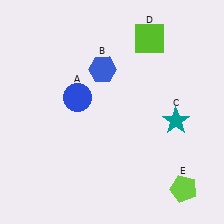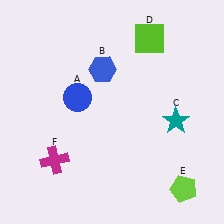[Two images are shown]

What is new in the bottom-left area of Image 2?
A magenta cross (F) was added in the bottom-left area of Image 2.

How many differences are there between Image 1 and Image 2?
There is 1 difference between the two images.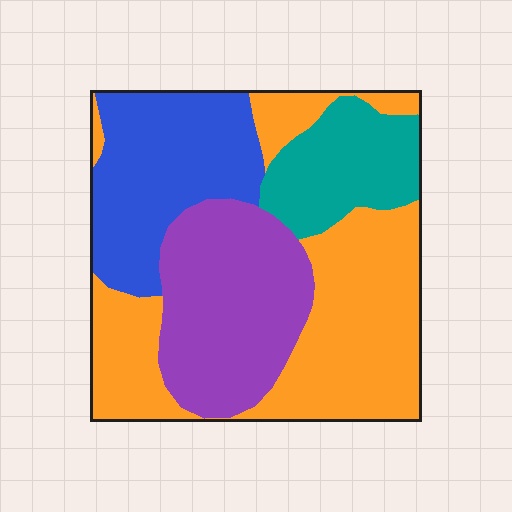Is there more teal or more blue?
Blue.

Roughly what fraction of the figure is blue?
Blue takes up less than a quarter of the figure.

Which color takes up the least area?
Teal, at roughly 15%.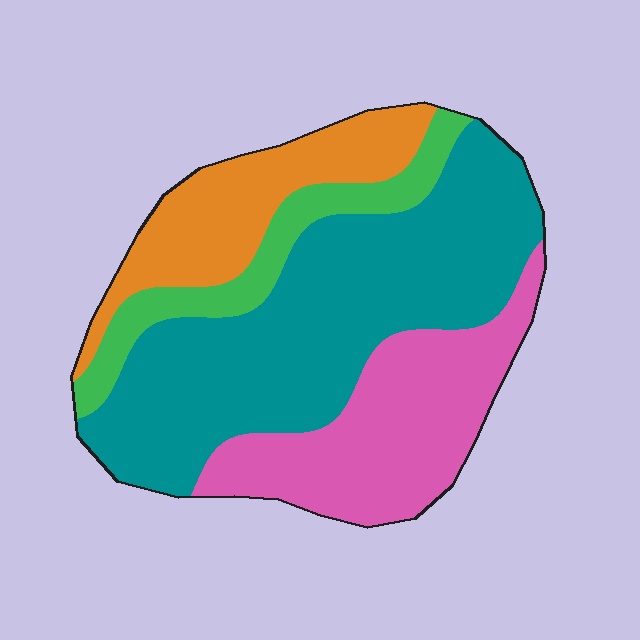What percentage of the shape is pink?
Pink covers 25% of the shape.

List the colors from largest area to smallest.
From largest to smallest: teal, pink, orange, green.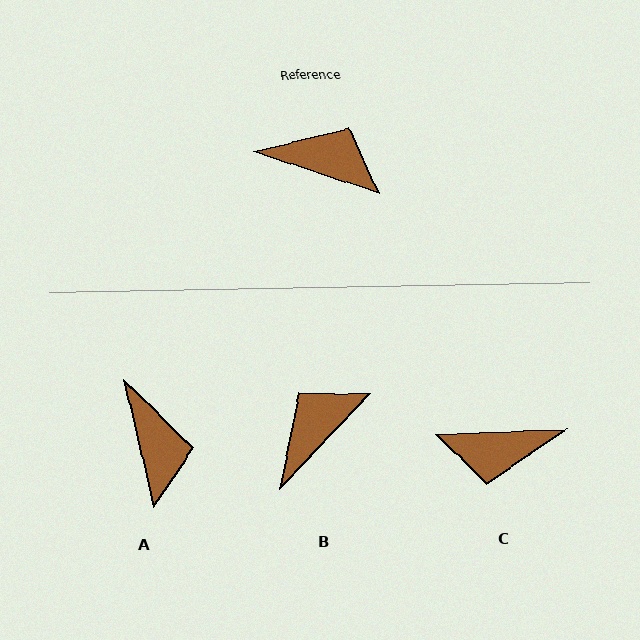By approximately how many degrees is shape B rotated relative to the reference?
Approximately 65 degrees counter-clockwise.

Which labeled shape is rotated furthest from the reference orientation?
C, about 159 degrees away.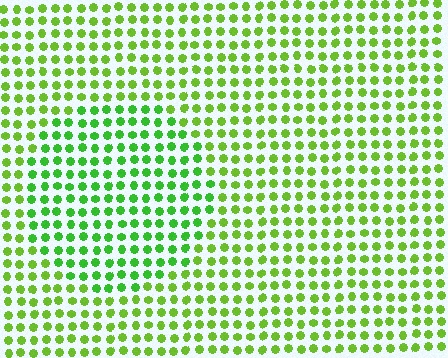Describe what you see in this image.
The image is filled with small lime elements in a uniform arrangement. A circle-shaped region is visible where the elements are tinted to a slightly different hue, forming a subtle color boundary.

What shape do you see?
I see a circle.